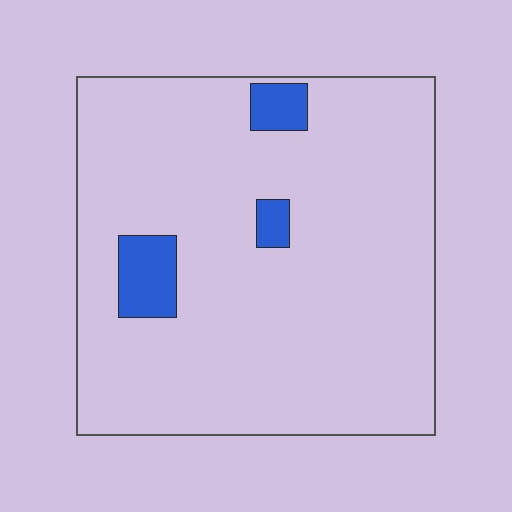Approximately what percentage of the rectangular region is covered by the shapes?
Approximately 5%.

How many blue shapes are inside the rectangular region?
3.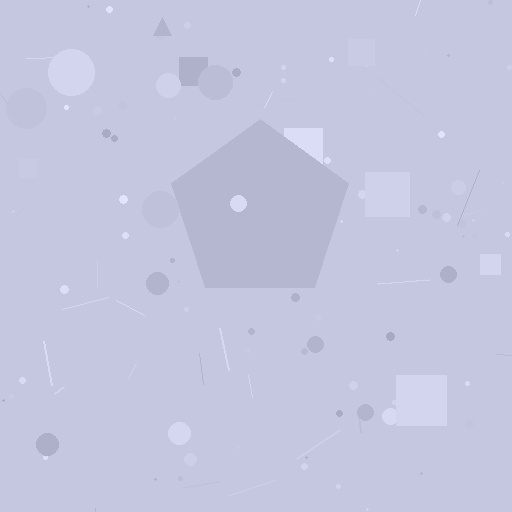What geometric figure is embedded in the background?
A pentagon is embedded in the background.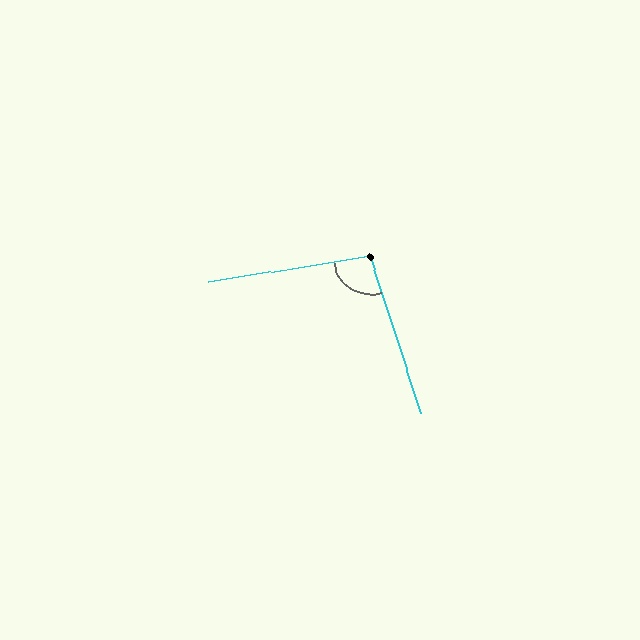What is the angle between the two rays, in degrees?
Approximately 99 degrees.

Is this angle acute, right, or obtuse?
It is obtuse.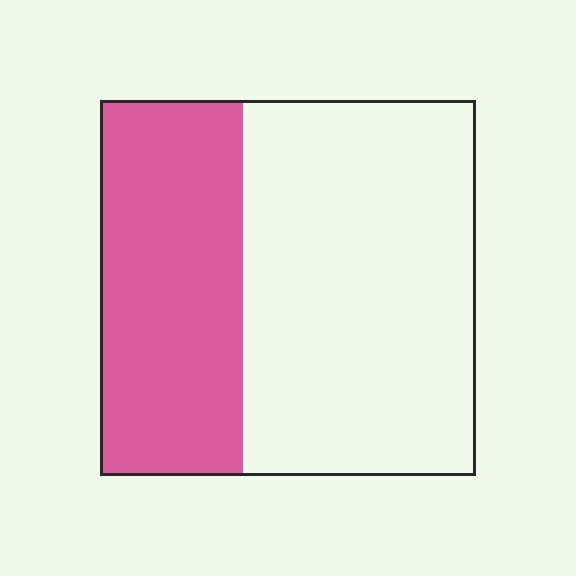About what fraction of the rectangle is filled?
About three eighths (3/8).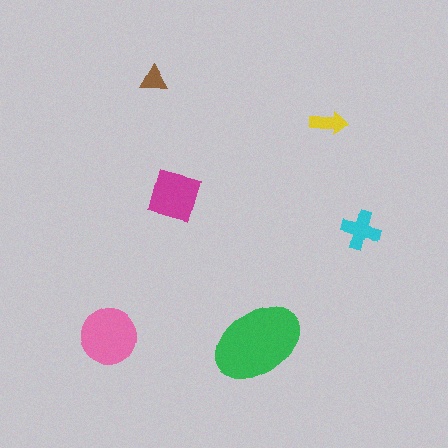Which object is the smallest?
The brown triangle.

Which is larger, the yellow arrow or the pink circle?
The pink circle.